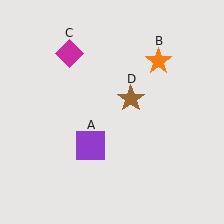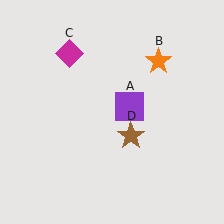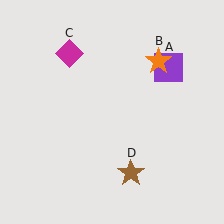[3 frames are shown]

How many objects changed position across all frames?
2 objects changed position: purple square (object A), brown star (object D).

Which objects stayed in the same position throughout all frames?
Orange star (object B) and magenta diamond (object C) remained stationary.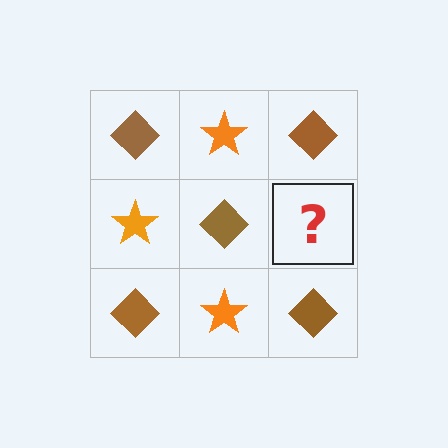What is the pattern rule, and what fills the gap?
The rule is that it alternates brown diamond and orange star in a checkerboard pattern. The gap should be filled with an orange star.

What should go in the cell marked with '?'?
The missing cell should contain an orange star.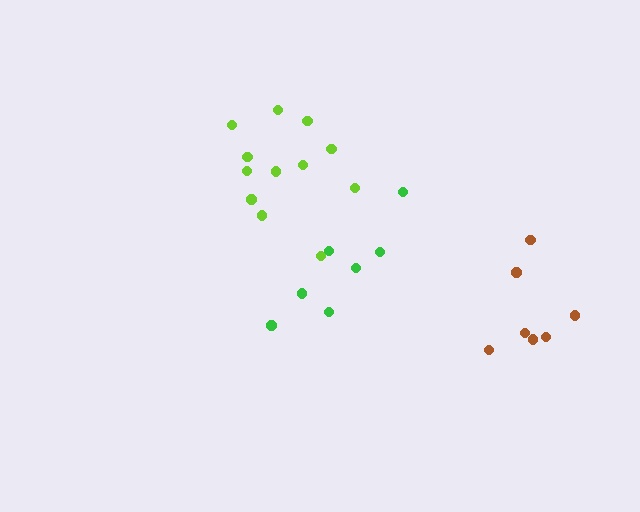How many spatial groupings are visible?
There are 3 spatial groupings.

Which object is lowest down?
The brown cluster is bottommost.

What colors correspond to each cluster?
The clusters are colored: green, lime, brown.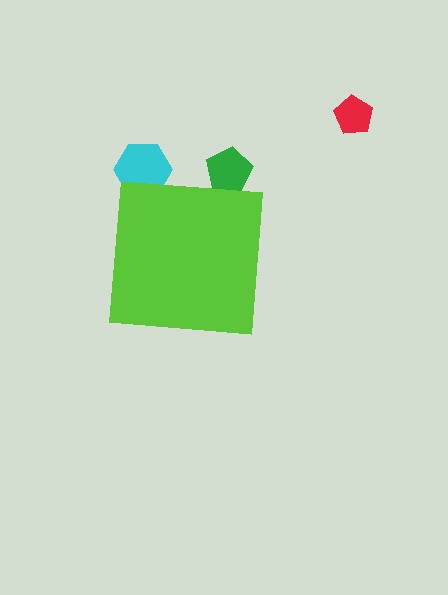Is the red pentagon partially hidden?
No, the red pentagon is fully visible.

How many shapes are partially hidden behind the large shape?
2 shapes are partially hidden.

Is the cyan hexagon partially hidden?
Yes, the cyan hexagon is partially hidden behind the lime square.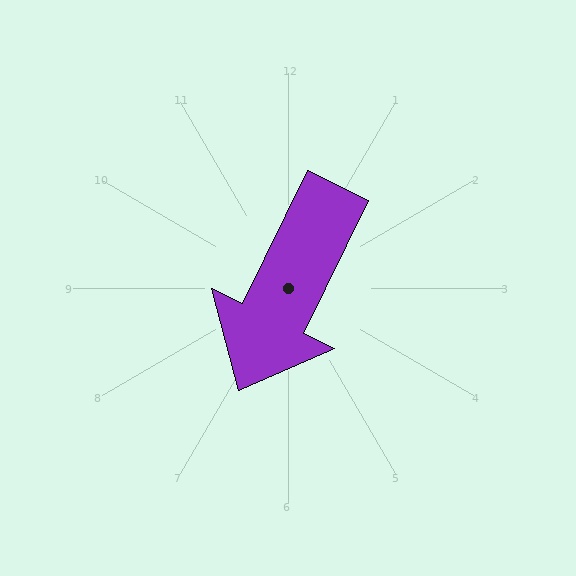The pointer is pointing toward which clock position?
Roughly 7 o'clock.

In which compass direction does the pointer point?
Southwest.